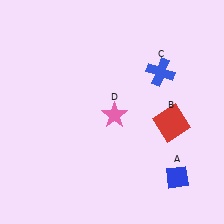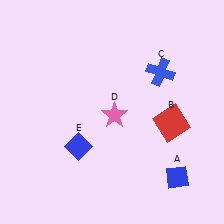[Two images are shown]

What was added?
A blue diamond (E) was added in Image 2.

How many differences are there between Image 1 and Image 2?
There is 1 difference between the two images.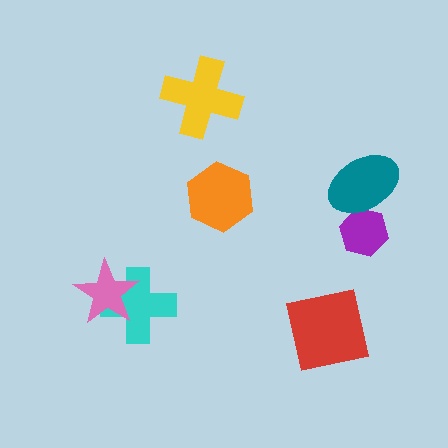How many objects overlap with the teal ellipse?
1 object overlaps with the teal ellipse.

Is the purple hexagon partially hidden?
Yes, it is partially covered by another shape.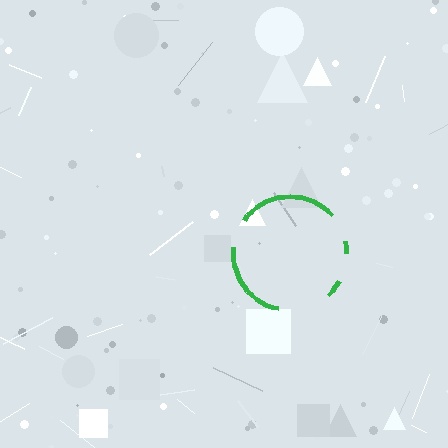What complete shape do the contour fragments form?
The contour fragments form a circle.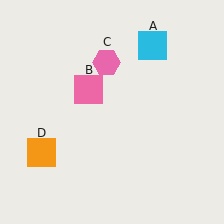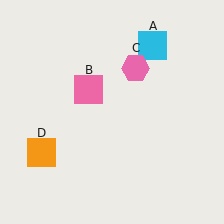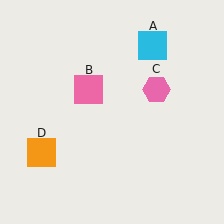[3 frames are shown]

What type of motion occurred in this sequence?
The pink hexagon (object C) rotated clockwise around the center of the scene.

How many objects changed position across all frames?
1 object changed position: pink hexagon (object C).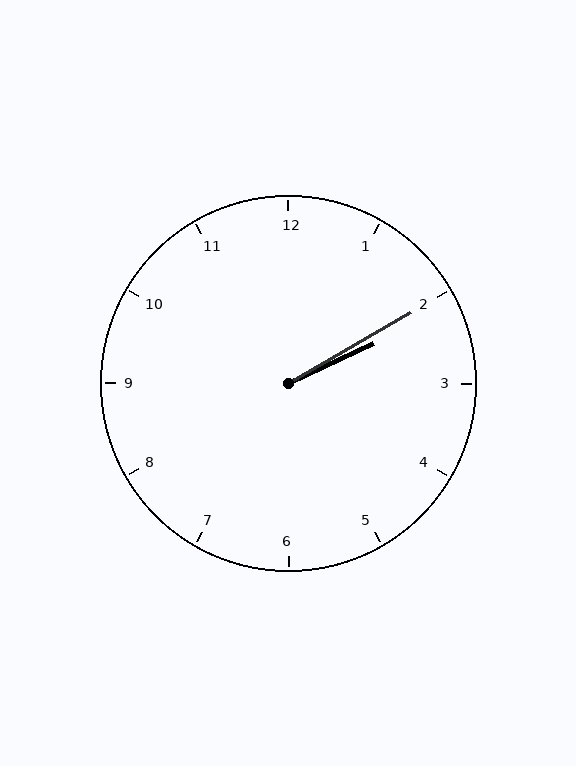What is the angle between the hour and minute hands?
Approximately 5 degrees.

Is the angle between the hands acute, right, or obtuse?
It is acute.